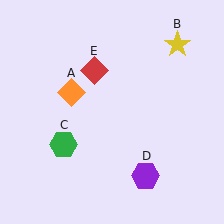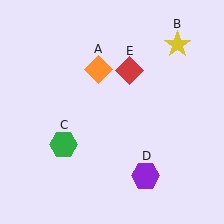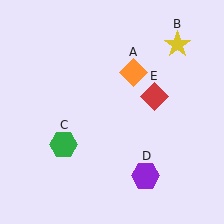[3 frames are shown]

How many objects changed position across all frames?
2 objects changed position: orange diamond (object A), red diamond (object E).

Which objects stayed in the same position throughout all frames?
Yellow star (object B) and green hexagon (object C) and purple hexagon (object D) remained stationary.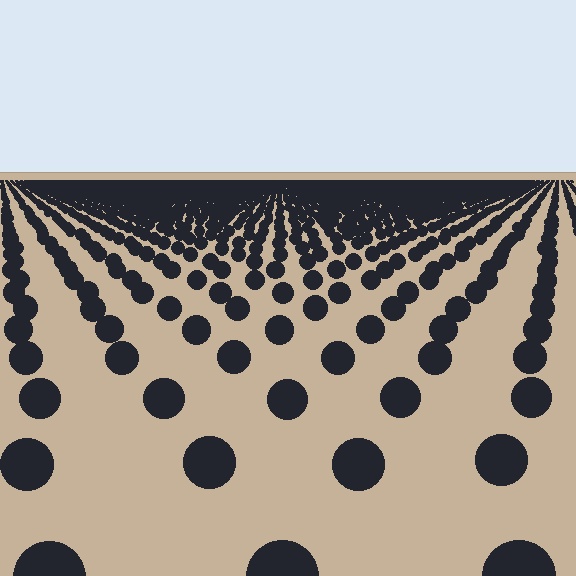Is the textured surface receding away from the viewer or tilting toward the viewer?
The surface is receding away from the viewer. Texture elements get smaller and denser toward the top.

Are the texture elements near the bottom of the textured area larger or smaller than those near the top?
Larger. Near the bottom, elements are closer to the viewer and appear at a bigger on-screen size.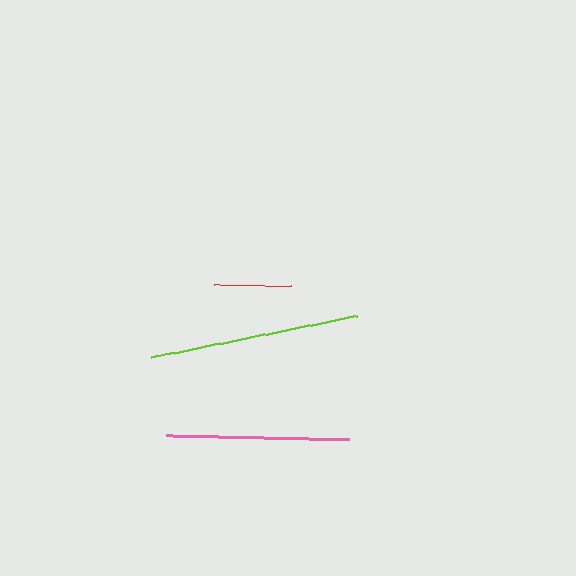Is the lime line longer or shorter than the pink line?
The lime line is longer than the pink line.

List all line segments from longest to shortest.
From longest to shortest: lime, pink, red.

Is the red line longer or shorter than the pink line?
The pink line is longer than the red line.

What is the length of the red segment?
The red segment is approximately 77 pixels long.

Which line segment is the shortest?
The red line is the shortest at approximately 77 pixels.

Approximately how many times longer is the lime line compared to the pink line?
The lime line is approximately 1.1 times the length of the pink line.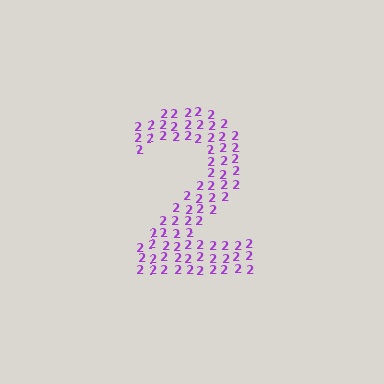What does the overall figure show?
The overall figure shows the digit 2.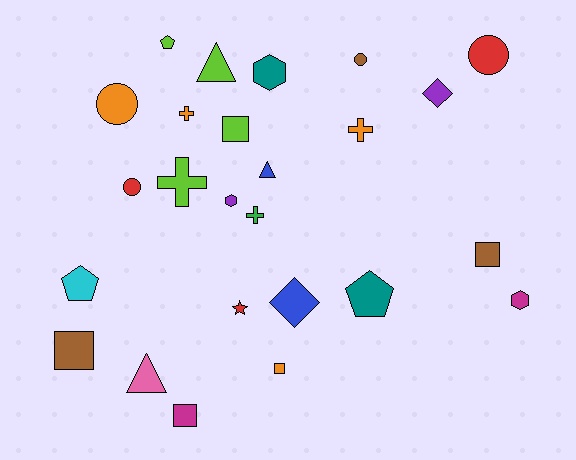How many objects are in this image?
There are 25 objects.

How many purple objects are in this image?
There are 2 purple objects.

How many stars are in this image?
There is 1 star.